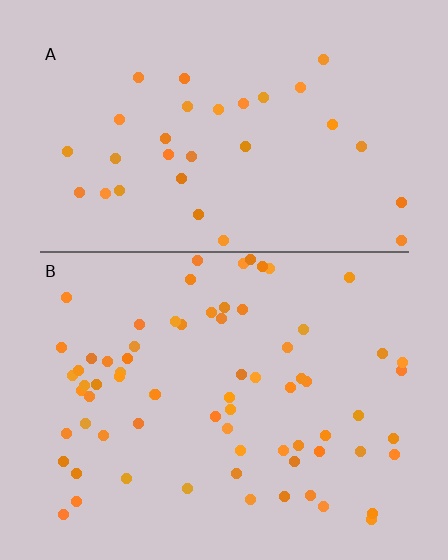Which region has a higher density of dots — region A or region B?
B (the bottom).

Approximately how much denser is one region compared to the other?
Approximately 2.2× — region B over region A.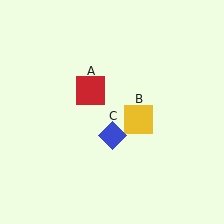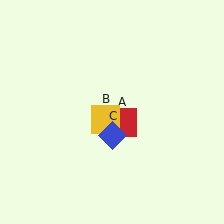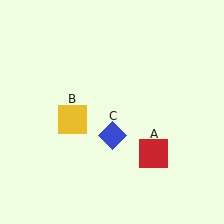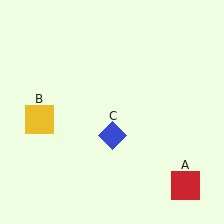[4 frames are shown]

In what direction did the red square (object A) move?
The red square (object A) moved down and to the right.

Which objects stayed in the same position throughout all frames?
Blue diamond (object C) remained stationary.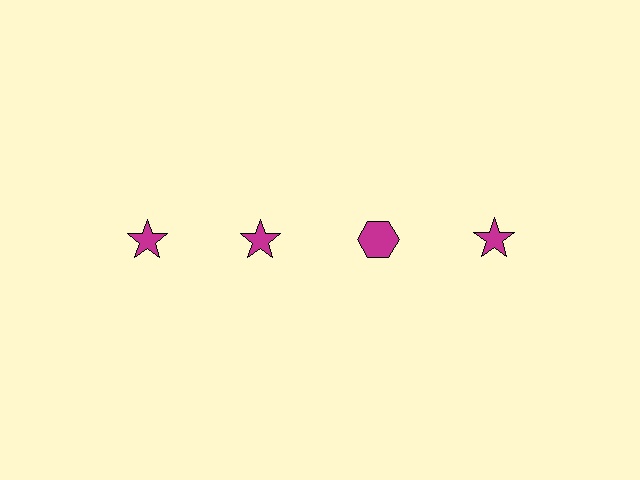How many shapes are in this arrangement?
There are 4 shapes arranged in a grid pattern.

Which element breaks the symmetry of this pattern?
The magenta hexagon in the top row, center column breaks the symmetry. All other shapes are magenta stars.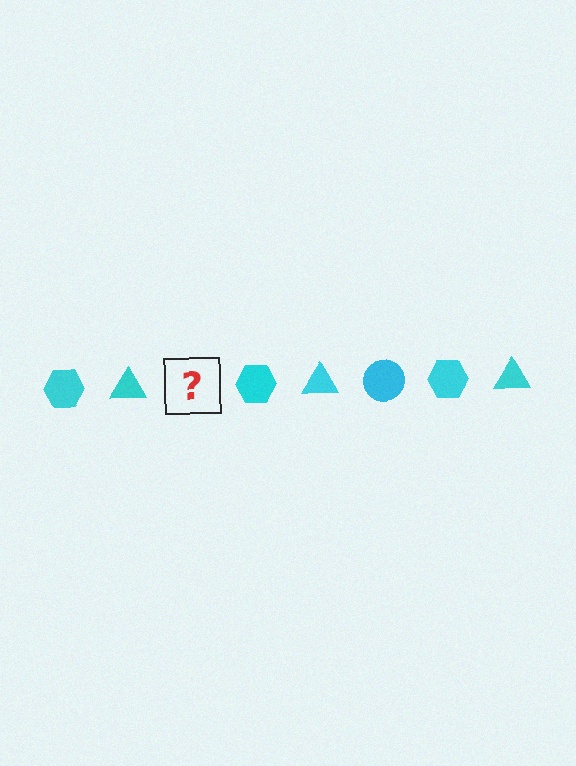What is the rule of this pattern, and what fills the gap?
The rule is that the pattern cycles through hexagon, triangle, circle shapes in cyan. The gap should be filled with a cyan circle.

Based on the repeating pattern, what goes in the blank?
The blank should be a cyan circle.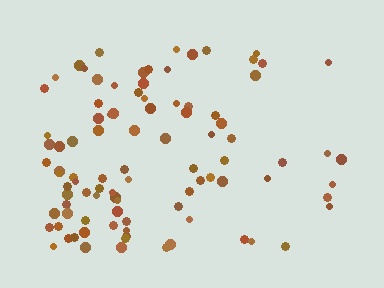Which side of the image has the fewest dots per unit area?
The right.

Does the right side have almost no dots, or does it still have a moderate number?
Still a moderate number, just noticeably fewer than the left.